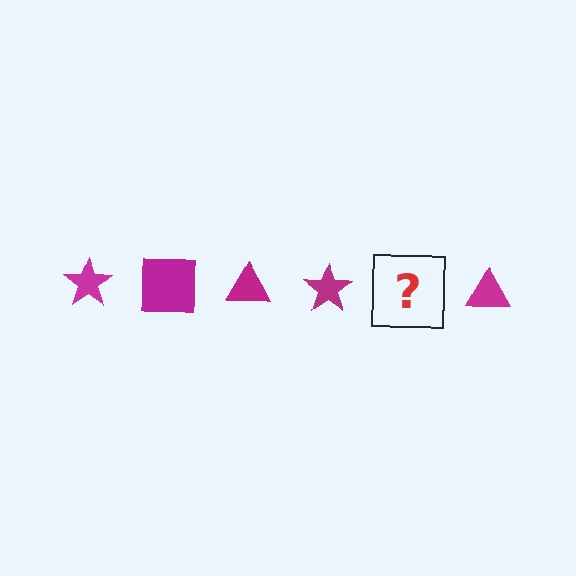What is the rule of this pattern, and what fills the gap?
The rule is that the pattern cycles through star, square, triangle shapes in magenta. The gap should be filled with a magenta square.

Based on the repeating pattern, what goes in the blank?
The blank should be a magenta square.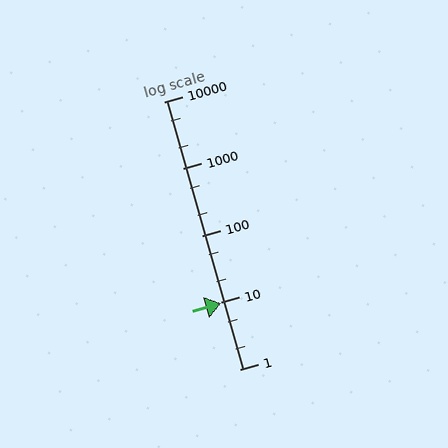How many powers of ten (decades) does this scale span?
The scale spans 4 decades, from 1 to 10000.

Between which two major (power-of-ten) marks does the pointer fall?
The pointer is between 1 and 10.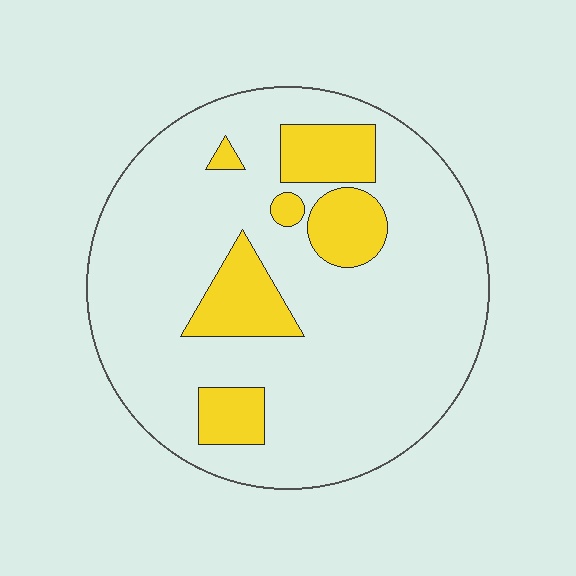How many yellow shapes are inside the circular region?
6.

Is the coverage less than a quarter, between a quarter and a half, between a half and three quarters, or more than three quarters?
Less than a quarter.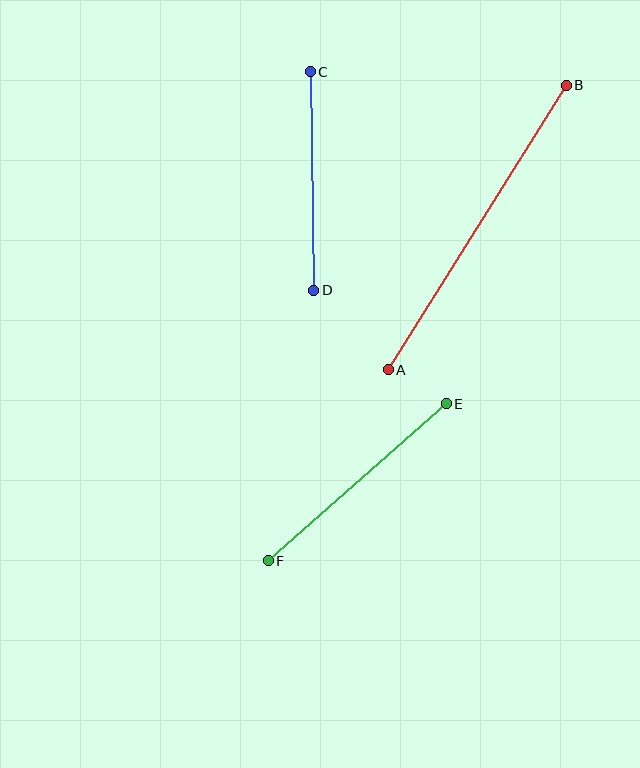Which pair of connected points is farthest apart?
Points A and B are farthest apart.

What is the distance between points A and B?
The distance is approximately 336 pixels.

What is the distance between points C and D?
The distance is approximately 219 pixels.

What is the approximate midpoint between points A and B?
The midpoint is at approximately (477, 227) pixels.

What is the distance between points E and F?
The distance is approximately 238 pixels.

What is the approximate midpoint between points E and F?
The midpoint is at approximately (357, 482) pixels.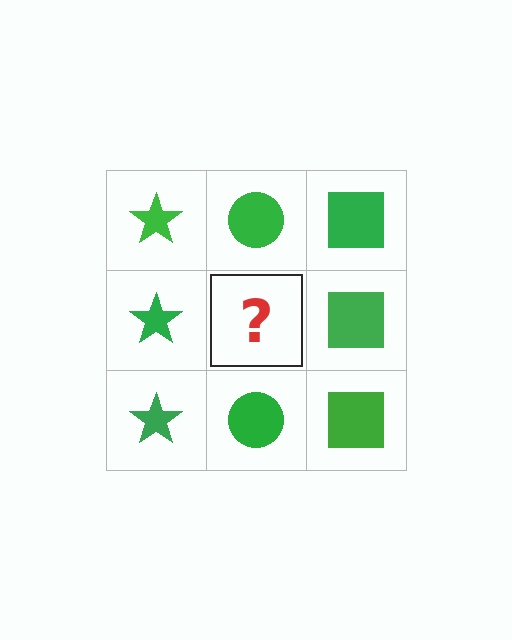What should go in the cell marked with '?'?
The missing cell should contain a green circle.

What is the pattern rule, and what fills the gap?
The rule is that each column has a consistent shape. The gap should be filled with a green circle.